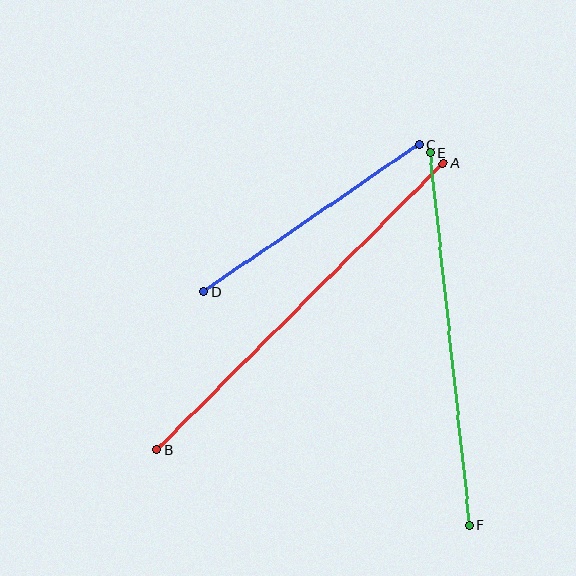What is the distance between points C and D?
The distance is approximately 261 pixels.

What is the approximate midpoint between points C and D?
The midpoint is at approximately (311, 218) pixels.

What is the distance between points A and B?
The distance is approximately 405 pixels.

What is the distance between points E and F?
The distance is approximately 375 pixels.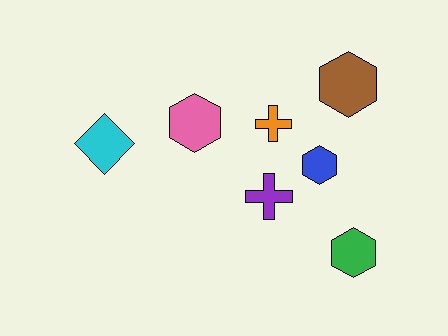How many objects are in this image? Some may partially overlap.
There are 7 objects.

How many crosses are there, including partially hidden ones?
There are 2 crosses.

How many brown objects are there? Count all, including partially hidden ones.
There is 1 brown object.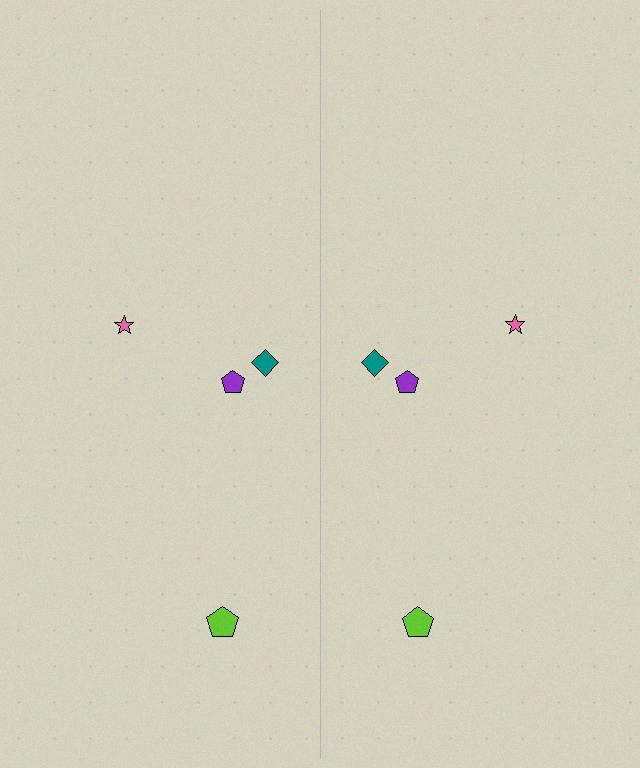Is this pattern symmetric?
Yes, this pattern has bilateral (reflection) symmetry.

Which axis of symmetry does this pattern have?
The pattern has a vertical axis of symmetry running through the center of the image.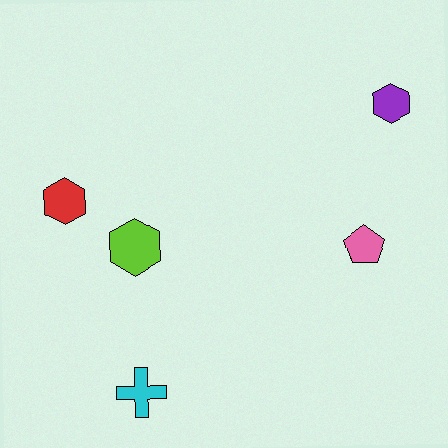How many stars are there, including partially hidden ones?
There are no stars.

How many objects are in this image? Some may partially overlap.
There are 5 objects.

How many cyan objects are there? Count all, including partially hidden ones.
There is 1 cyan object.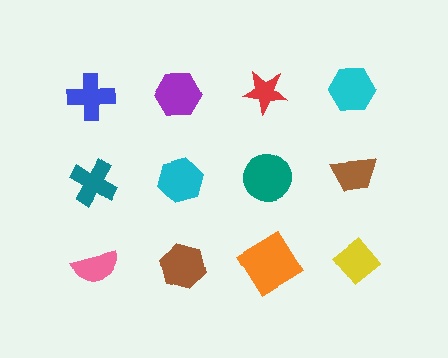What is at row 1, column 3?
A red star.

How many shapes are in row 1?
4 shapes.